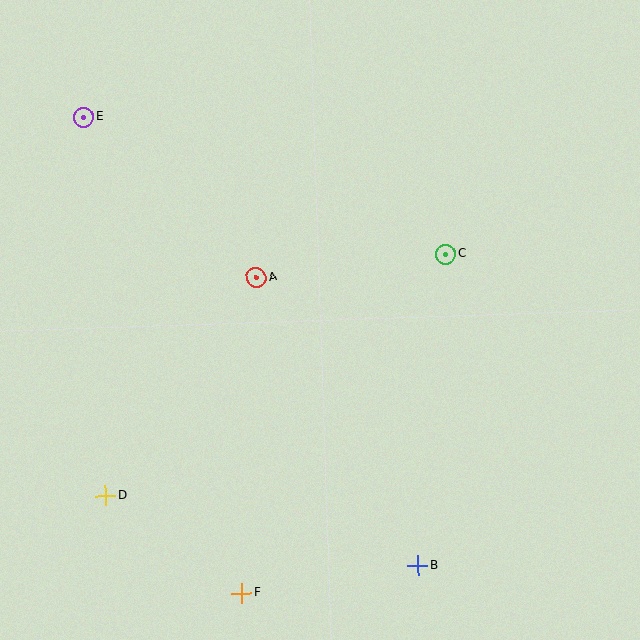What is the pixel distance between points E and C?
The distance between E and C is 387 pixels.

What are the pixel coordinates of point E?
Point E is at (84, 117).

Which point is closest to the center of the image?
Point A at (256, 277) is closest to the center.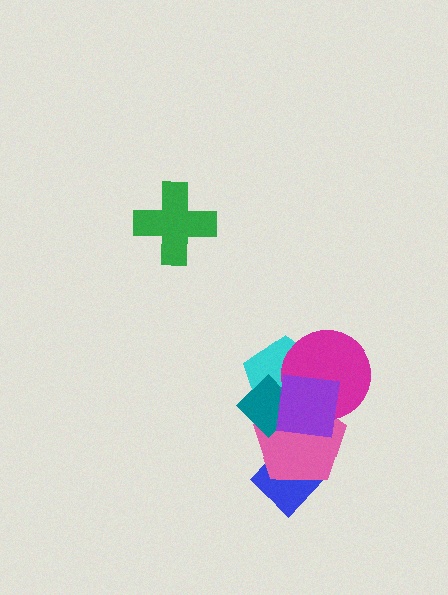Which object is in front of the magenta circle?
The purple square is in front of the magenta circle.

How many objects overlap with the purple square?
4 objects overlap with the purple square.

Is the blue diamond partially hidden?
Yes, it is partially covered by another shape.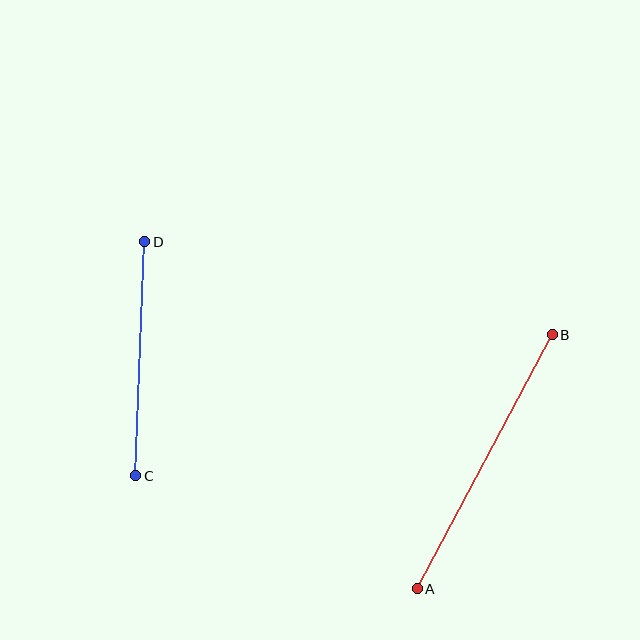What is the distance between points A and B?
The distance is approximately 288 pixels.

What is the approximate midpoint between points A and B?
The midpoint is at approximately (485, 462) pixels.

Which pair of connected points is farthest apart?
Points A and B are farthest apart.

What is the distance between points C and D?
The distance is approximately 234 pixels.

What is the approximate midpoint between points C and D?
The midpoint is at approximately (140, 359) pixels.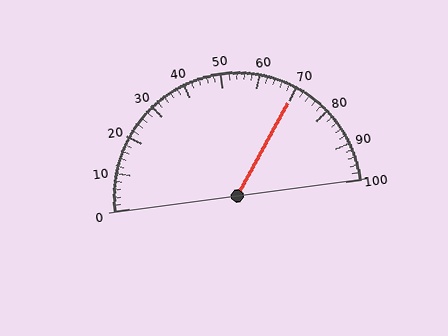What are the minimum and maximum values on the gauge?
The gauge ranges from 0 to 100.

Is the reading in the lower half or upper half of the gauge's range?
The reading is in the upper half of the range (0 to 100).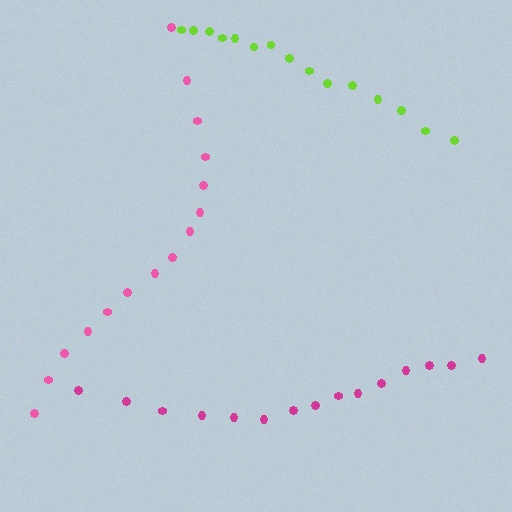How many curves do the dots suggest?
There are 3 distinct paths.